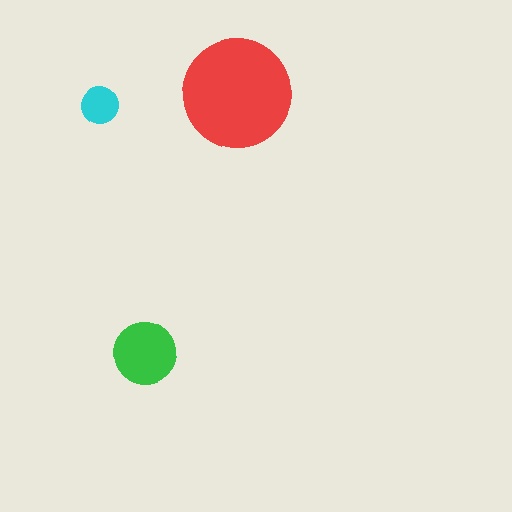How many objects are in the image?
There are 3 objects in the image.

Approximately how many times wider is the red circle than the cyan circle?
About 3 times wider.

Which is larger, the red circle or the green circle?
The red one.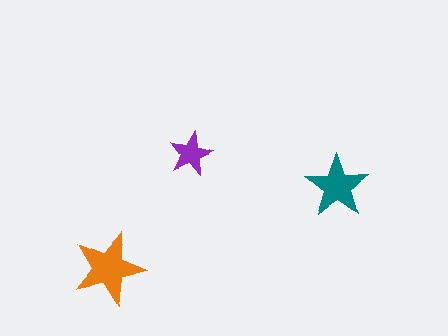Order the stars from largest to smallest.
the orange one, the teal one, the purple one.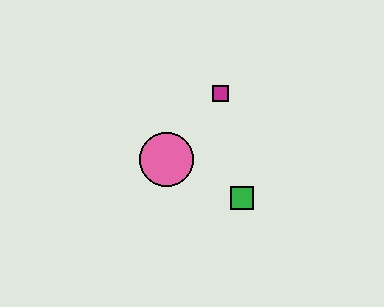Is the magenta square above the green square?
Yes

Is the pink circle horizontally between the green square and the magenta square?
No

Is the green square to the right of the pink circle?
Yes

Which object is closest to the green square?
The pink circle is closest to the green square.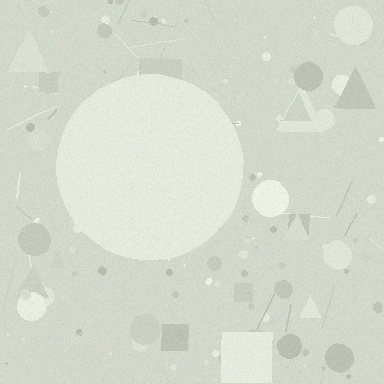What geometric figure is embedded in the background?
A circle is embedded in the background.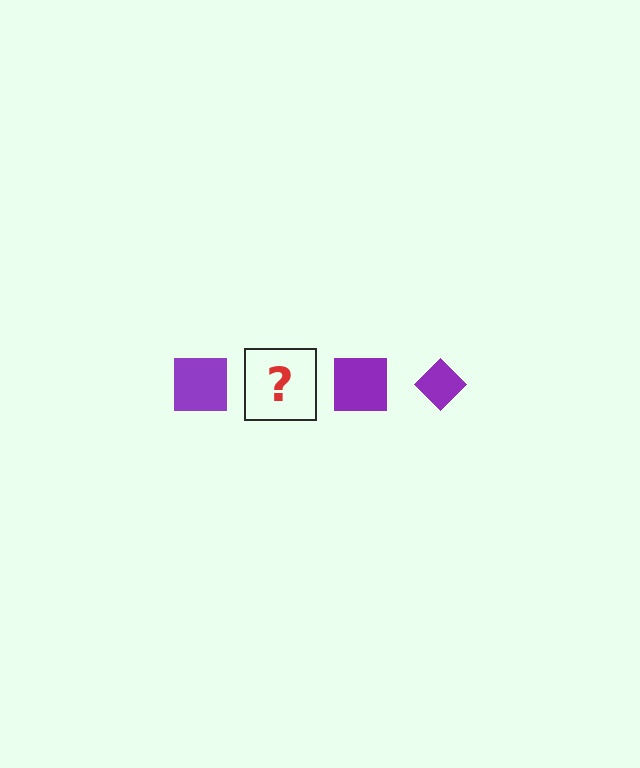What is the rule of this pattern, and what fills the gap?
The rule is that the pattern cycles through square, diamond shapes in purple. The gap should be filled with a purple diamond.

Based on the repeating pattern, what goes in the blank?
The blank should be a purple diamond.